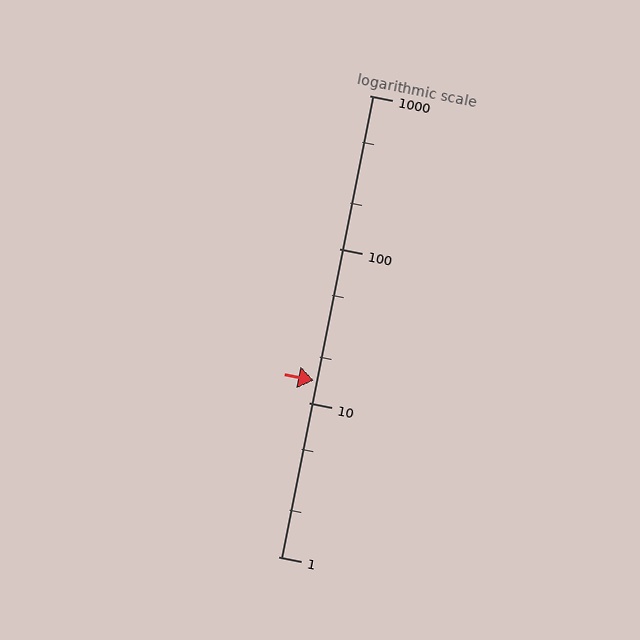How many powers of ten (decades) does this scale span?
The scale spans 3 decades, from 1 to 1000.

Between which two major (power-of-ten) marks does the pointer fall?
The pointer is between 10 and 100.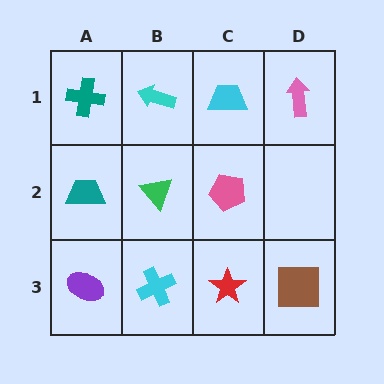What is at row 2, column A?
A teal trapezoid.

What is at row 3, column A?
A purple ellipse.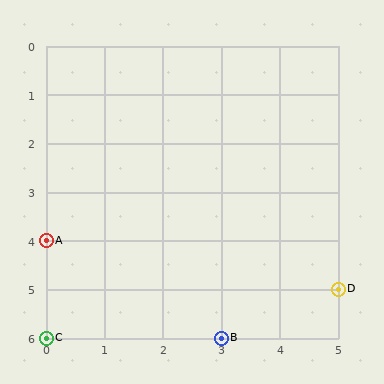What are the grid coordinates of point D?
Point D is at grid coordinates (5, 5).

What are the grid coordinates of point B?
Point B is at grid coordinates (3, 6).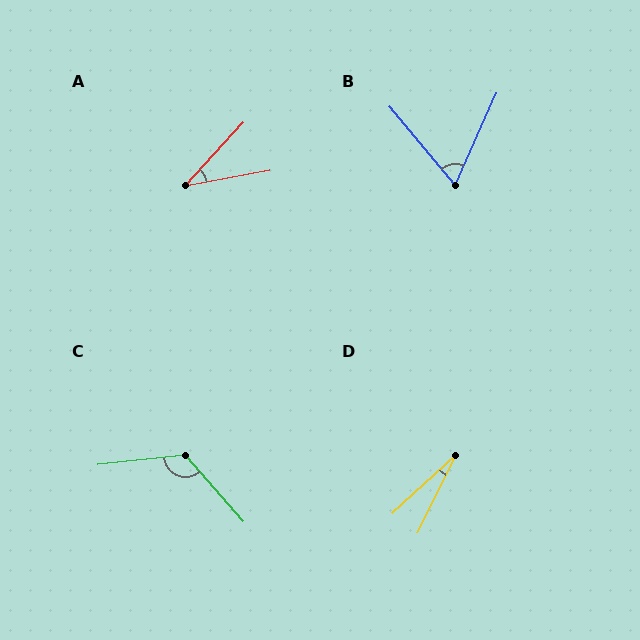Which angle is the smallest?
D, at approximately 21 degrees.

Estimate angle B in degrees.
Approximately 64 degrees.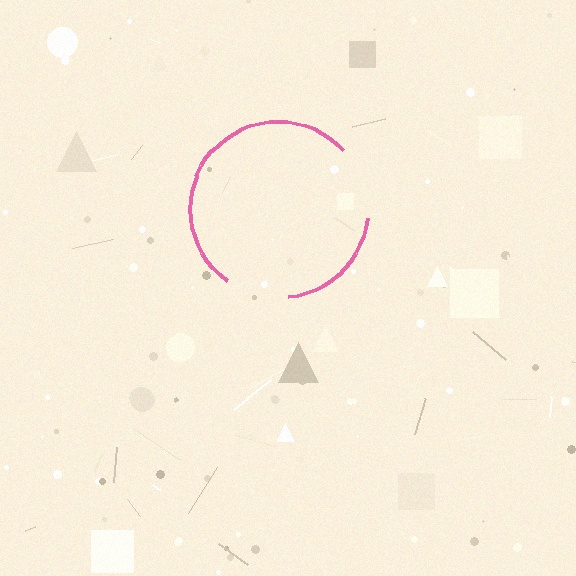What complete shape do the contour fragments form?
The contour fragments form a circle.